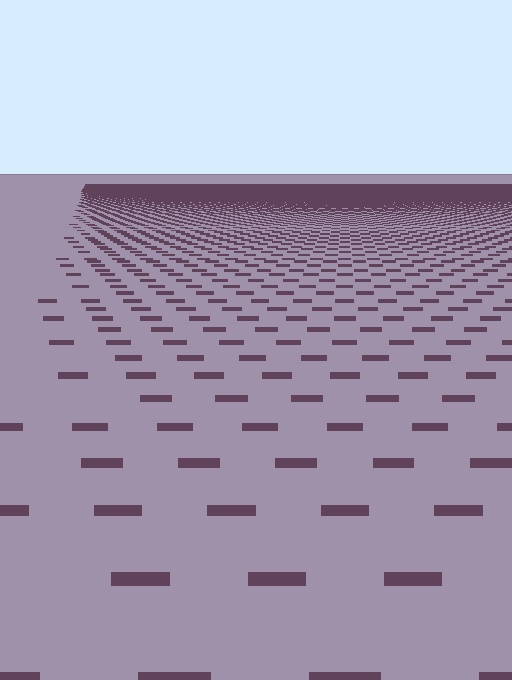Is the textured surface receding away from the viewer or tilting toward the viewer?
The surface is receding away from the viewer. Texture elements get smaller and denser toward the top.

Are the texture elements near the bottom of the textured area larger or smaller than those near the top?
Larger. Near the bottom, elements are closer to the viewer and appear at a bigger on-screen size.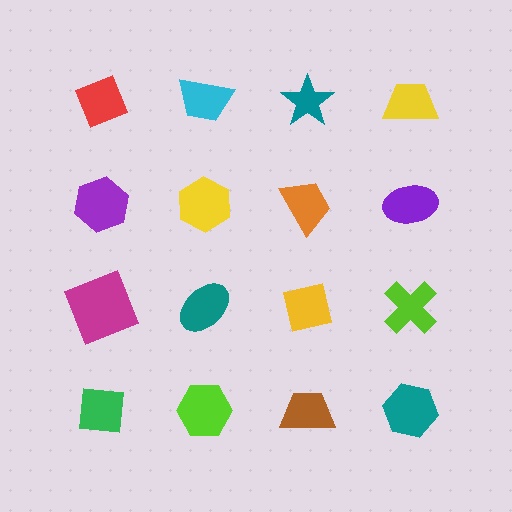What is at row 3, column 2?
A teal ellipse.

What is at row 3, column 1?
A magenta square.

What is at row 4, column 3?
A brown trapezoid.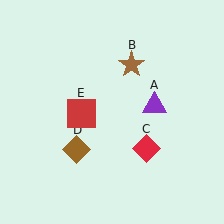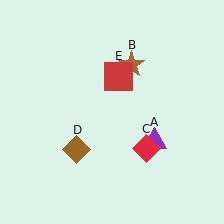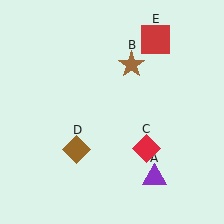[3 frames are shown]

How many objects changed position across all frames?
2 objects changed position: purple triangle (object A), red square (object E).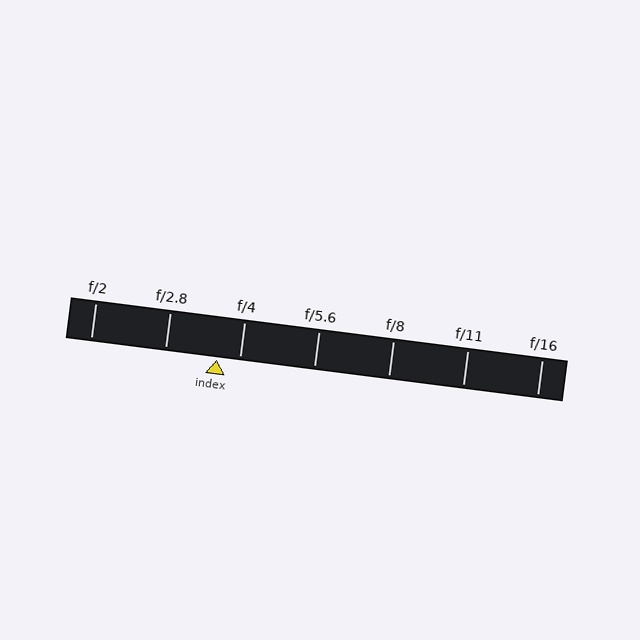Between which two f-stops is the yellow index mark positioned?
The index mark is between f/2.8 and f/4.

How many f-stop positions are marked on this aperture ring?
There are 7 f-stop positions marked.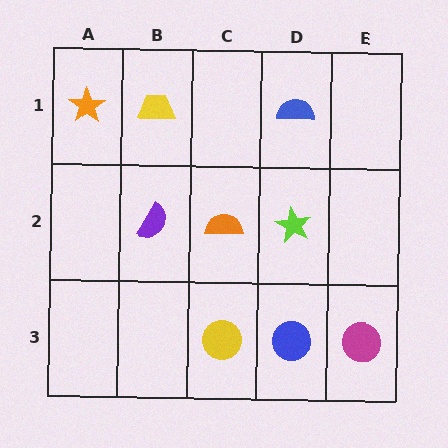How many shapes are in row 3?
3 shapes.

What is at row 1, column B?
A yellow trapezoid.